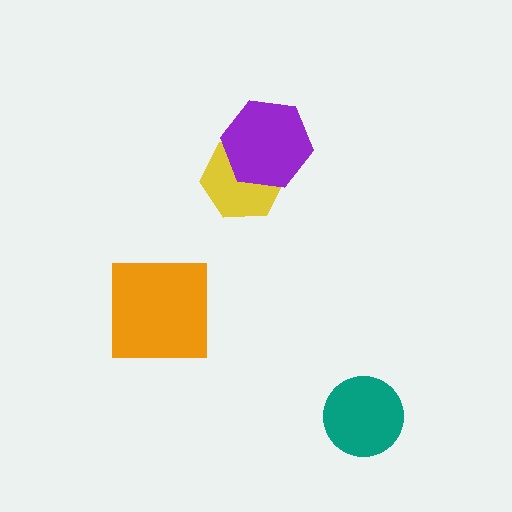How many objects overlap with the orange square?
0 objects overlap with the orange square.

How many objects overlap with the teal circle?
0 objects overlap with the teal circle.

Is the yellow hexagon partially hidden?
Yes, it is partially covered by another shape.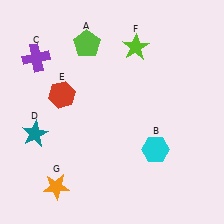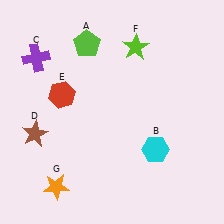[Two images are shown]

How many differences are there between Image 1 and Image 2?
There is 1 difference between the two images.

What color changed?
The star (D) changed from teal in Image 1 to brown in Image 2.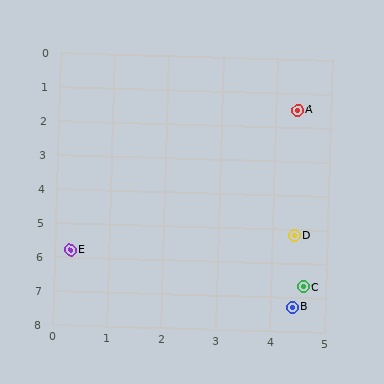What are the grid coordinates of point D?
Point D is at approximately (4.4, 5.2).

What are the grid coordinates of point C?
Point C is at approximately (4.6, 6.7).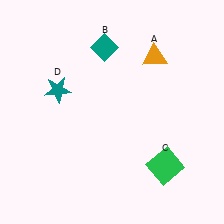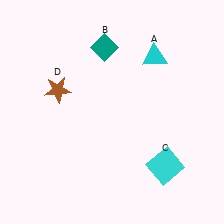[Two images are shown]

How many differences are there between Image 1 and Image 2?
There are 3 differences between the two images.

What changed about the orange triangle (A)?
In Image 1, A is orange. In Image 2, it changed to cyan.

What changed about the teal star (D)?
In Image 1, D is teal. In Image 2, it changed to brown.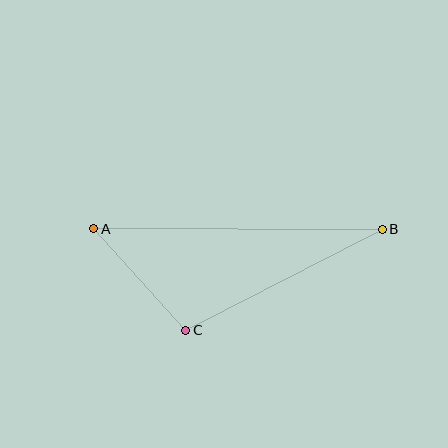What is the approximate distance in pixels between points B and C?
The distance between B and C is approximately 221 pixels.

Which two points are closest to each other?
Points A and C are closest to each other.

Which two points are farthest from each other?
Points A and B are farthest from each other.